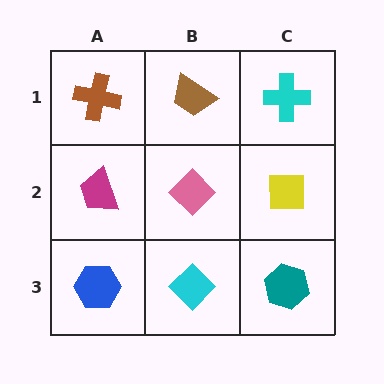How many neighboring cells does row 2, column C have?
3.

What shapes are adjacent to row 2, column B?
A brown trapezoid (row 1, column B), a cyan diamond (row 3, column B), a magenta trapezoid (row 2, column A), a yellow square (row 2, column C).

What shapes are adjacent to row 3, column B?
A pink diamond (row 2, column B), a blue hexagon (row 3, column A), a teal hexagon (row 3, column C).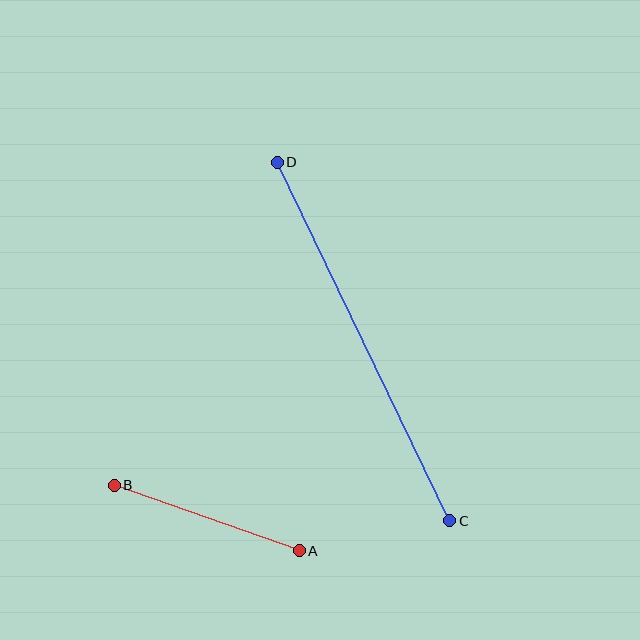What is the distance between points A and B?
The distance is approximately 196 pixels.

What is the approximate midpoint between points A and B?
The midpoint is at approximately (207, 518) pixels.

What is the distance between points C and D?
The distance is approximately 398 pixels.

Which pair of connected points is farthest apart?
Points C and D are farthest apart.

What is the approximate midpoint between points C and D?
The midpoint is at approximately (363, 341) pixels.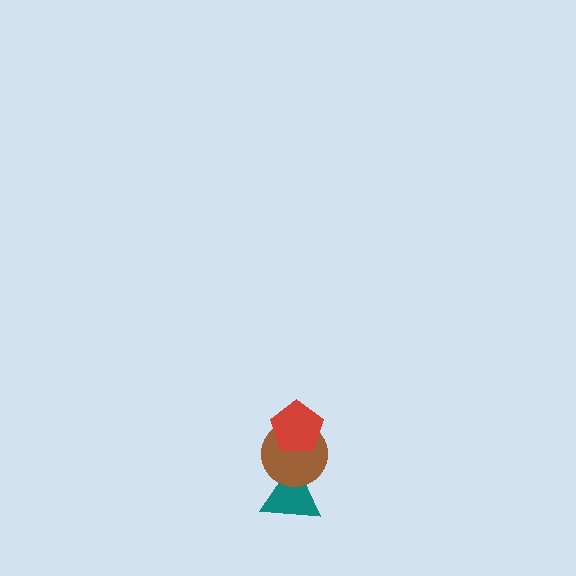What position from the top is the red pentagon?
The red pentagon is 1st from the top.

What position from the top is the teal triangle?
The teal triangle is 3rd from the top.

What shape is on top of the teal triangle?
The brown circle is on top of the teal triangle.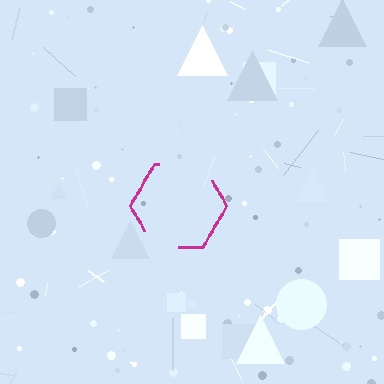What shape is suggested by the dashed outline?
The dashed outline suggests a hexagon.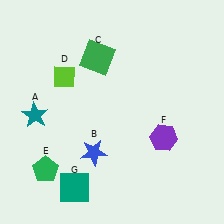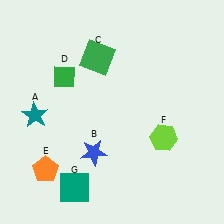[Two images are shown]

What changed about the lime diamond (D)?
In Image 1, D is lime. In Image 2, it changed to green.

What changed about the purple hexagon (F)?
In Image 1, F is purple. In Image 2, it changed to lime.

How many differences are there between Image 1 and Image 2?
There are 3 differences between the two images.